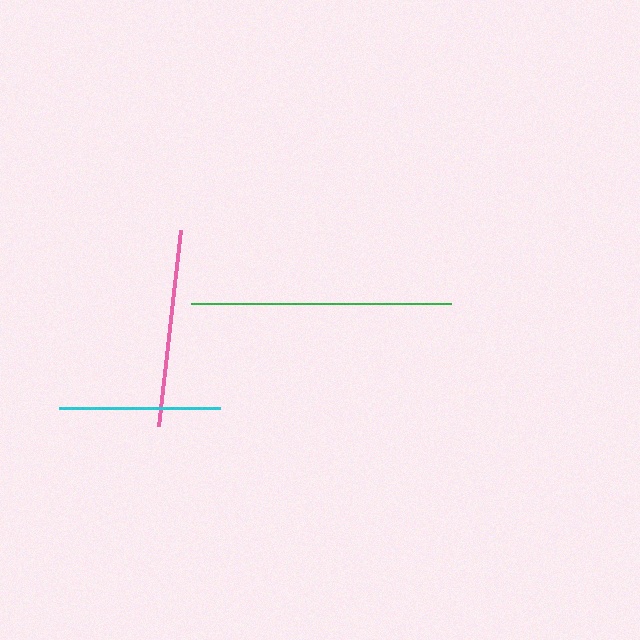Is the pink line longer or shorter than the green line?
The green line is longer than the pink line.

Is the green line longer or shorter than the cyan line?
The green line is longer than the cyan line.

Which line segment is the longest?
The green line is the longest at approximately 260 pixels.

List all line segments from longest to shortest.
From longest to shortest: green, pink, cyan.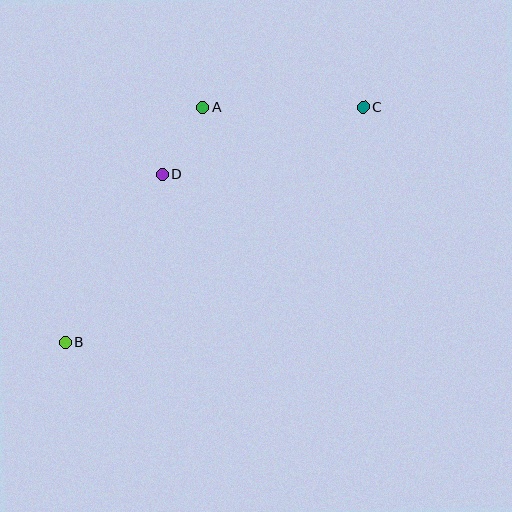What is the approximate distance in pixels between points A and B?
The distance between A and B is approximately 272 pixels.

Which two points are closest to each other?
Points A and D are closest to each other.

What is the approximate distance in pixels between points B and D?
The distance between B and D is approximately 194 pixels.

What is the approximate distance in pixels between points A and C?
The distance between A and C is approximately 161 pixels.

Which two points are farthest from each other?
Points B and C are farthest from each other.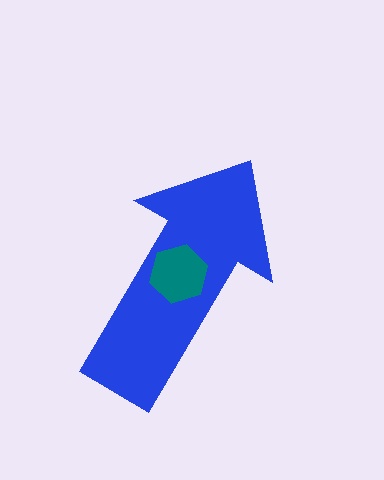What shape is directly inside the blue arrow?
The teal hexagon.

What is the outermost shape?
The blue arrow.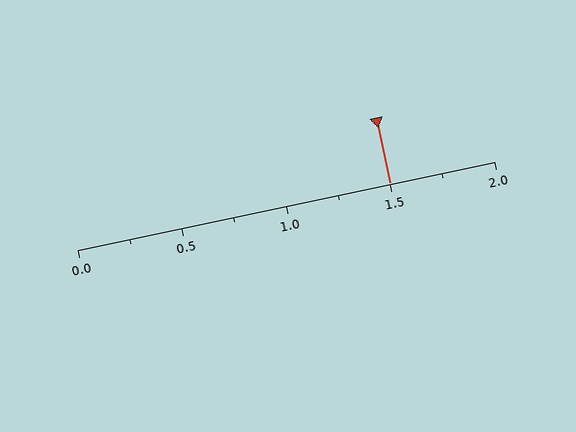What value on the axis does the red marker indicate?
The marker indicates approximately 1.5.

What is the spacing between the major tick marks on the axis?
The major ticks are spaced 0.5 apart.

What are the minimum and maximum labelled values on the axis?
The axis runs from 0.0 to 2.0.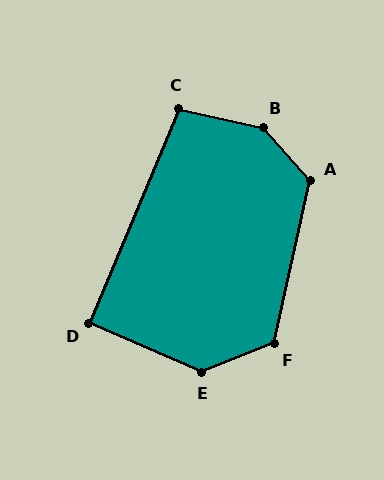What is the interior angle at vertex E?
Approximately 135 degrees (obtuse).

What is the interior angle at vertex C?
Approximately 99 degrees (obtuse).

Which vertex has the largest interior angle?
B, at approximately 145 degrees.